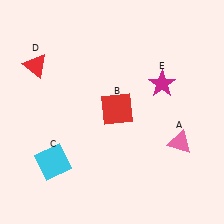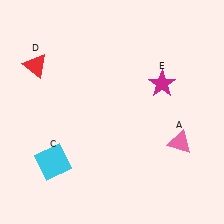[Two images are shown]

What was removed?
The red square (B) was removed in Image 2.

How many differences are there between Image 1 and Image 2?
There is 1 difference between the two images.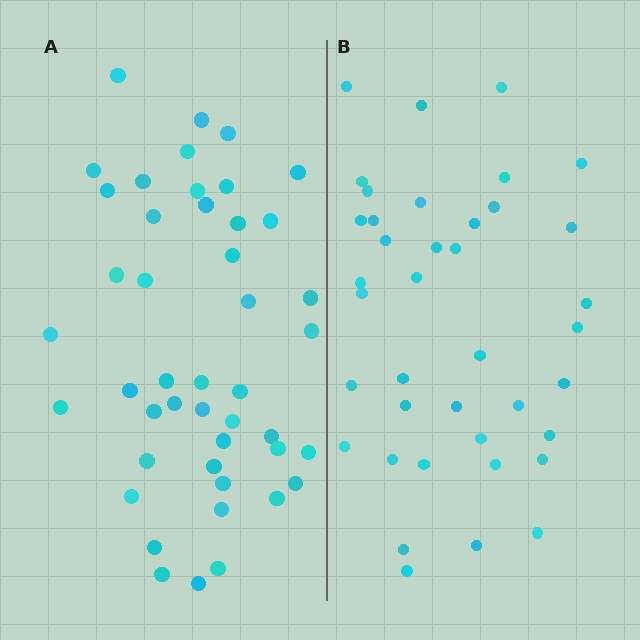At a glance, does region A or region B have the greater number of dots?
Region A (the left region) has more dots.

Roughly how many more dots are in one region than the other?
Region A has about 6 more dots than region B.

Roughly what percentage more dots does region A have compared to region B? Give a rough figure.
About 15% more.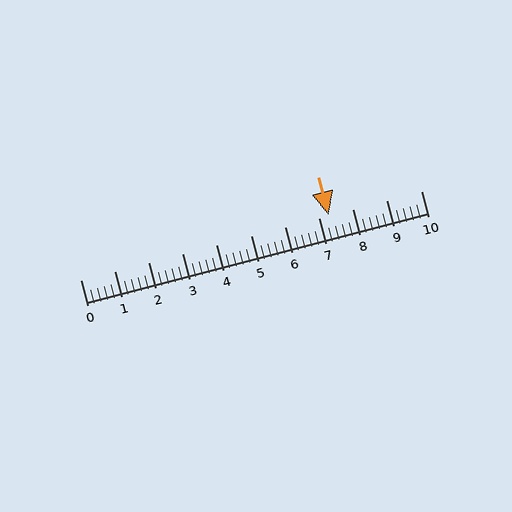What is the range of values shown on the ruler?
The ruler shows values from 0 to 10.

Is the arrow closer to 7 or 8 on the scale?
The arrow is closer to 7.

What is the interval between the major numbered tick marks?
The major tick marks are spaced 1 units apart.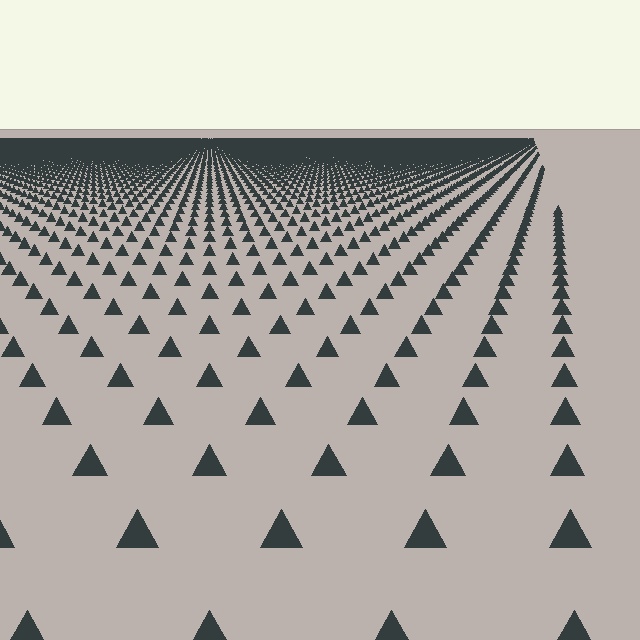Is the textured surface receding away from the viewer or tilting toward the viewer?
The surface is receding away from the viewer. Texture elements get smaller and denser toward the top.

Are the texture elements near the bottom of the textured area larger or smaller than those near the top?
Larger. Near the bottom, elements are closer to the viewer and appear at a bigger on-screen size.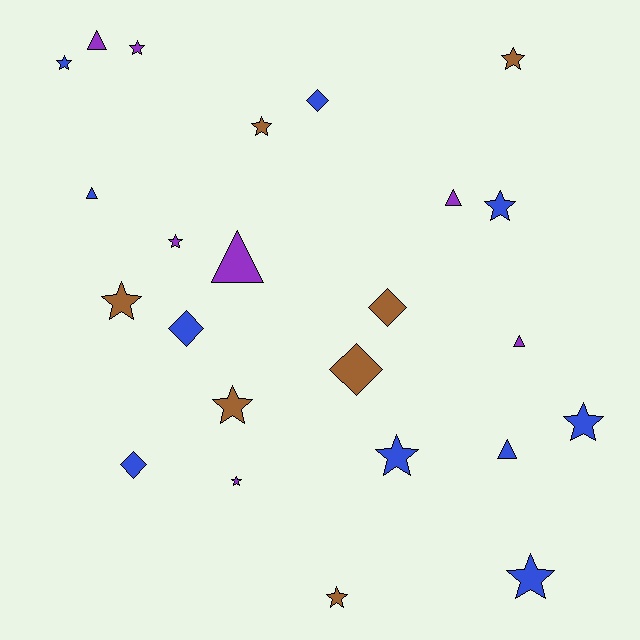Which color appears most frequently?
Blue, with 10 objects.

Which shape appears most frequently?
Star, with 13 objects.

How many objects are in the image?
There are 24 objects.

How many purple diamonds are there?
There are no purple diamonds.